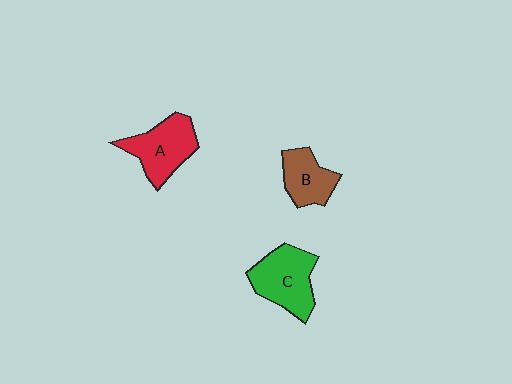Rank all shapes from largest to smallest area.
From largest to smallest: C (green), A (red), B (brown).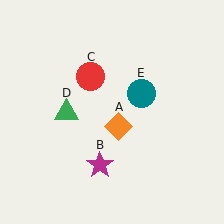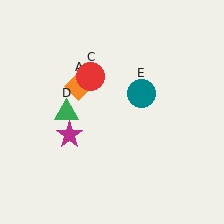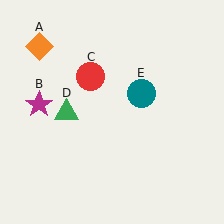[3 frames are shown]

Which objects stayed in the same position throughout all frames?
Red circle (object C) and green triangle (object D) and teal circle (object E) remained stationary.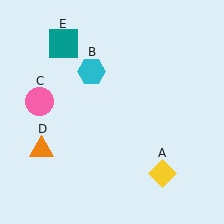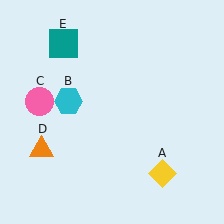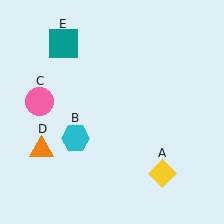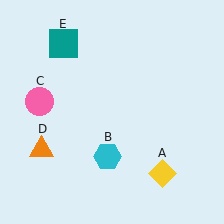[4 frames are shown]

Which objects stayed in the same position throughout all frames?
Yellow diamond (object A) and pink circle (object C) and orange triangle (object D) and teal square (object E) remained stationary.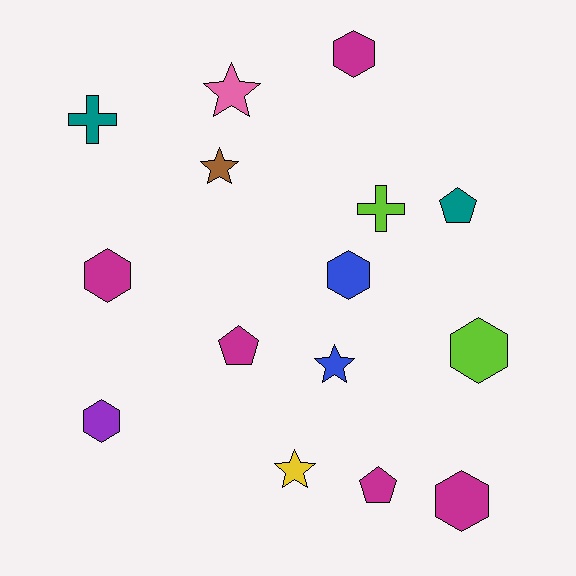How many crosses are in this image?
There are 2 crosses.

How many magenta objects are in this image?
There are 5 magenta objects.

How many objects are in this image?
There are 15 objects.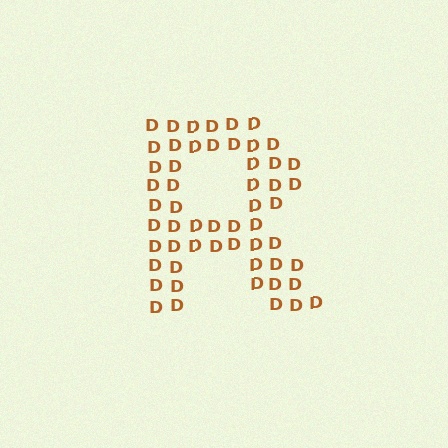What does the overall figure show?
The overall figure shows the letter R.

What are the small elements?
The small elements are letter D's.